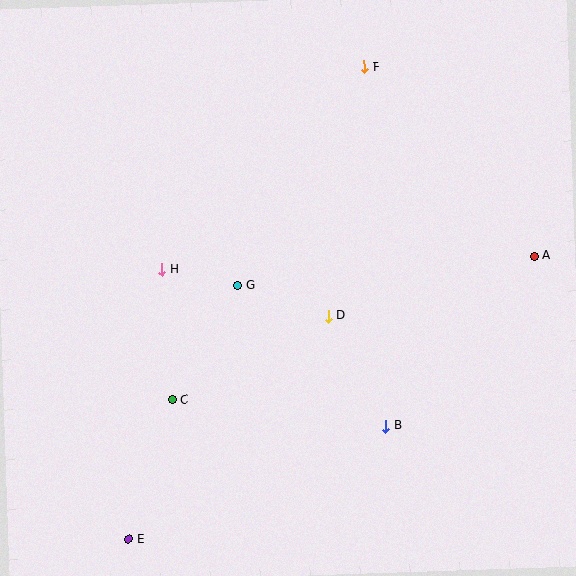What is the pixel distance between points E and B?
The distance between E and B is 281 pixels.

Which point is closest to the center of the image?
Point D at (328, 316) is closest to the center.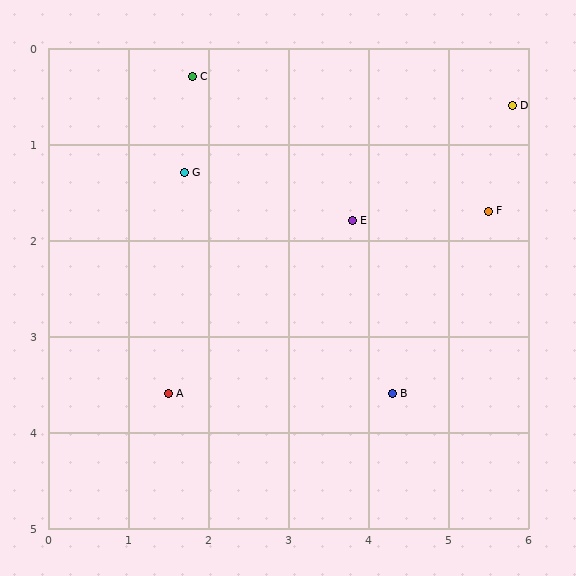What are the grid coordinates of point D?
Point D is at approximately (5.8, 0.6).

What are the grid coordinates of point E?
Point E is at approximately (3.8, 1.8).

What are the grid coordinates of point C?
Point C is at approximately (1.8, 0.3).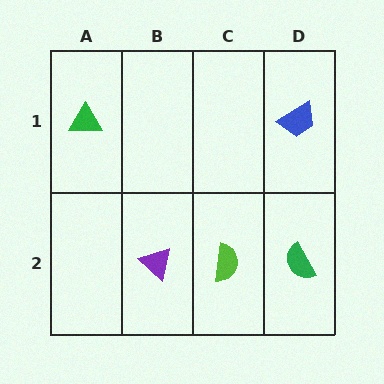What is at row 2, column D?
A green semicircle.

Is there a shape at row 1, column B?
No, that cell is empty.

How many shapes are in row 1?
2 shapes.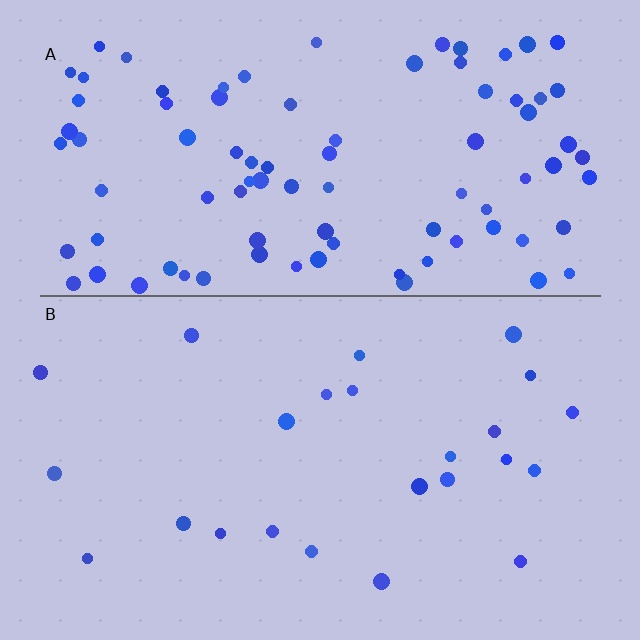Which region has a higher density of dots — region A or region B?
A (the top).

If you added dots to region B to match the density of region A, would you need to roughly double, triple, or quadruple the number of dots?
Approximately quadruple.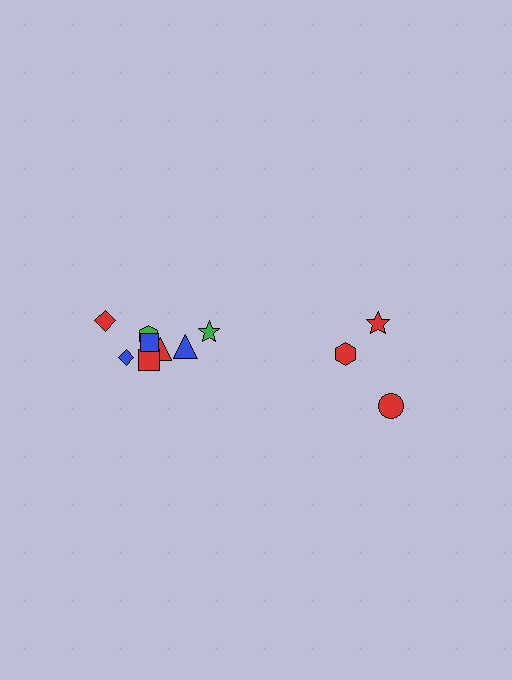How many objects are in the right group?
There are 3 objects.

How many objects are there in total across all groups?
There are 11 objects.